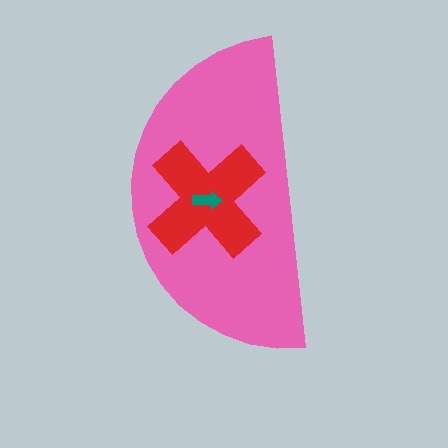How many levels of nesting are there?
3.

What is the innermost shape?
The teal arrow.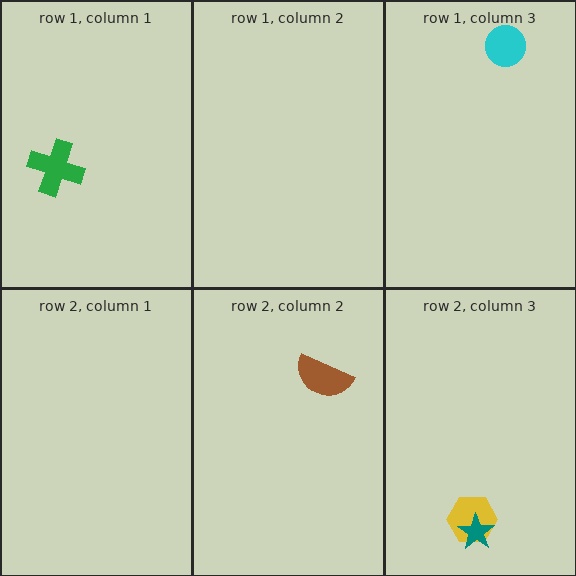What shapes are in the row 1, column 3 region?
The cyan circle.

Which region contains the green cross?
The row 1, column 1 region.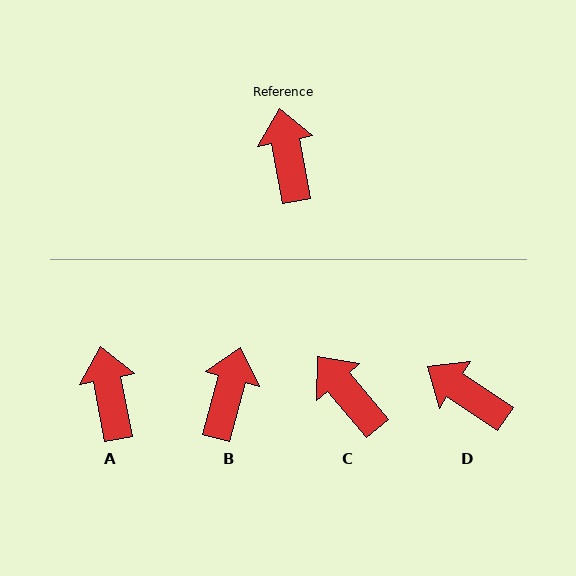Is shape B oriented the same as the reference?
No, it is off by about 26 degrees.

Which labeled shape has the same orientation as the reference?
A.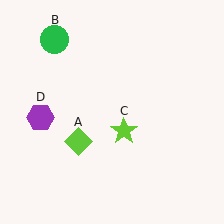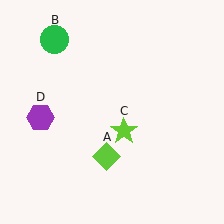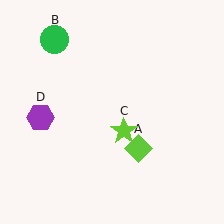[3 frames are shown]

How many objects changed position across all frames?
1 object changed position: lime diamond (object A).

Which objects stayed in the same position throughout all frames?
Green circle (object B) and lime star (object C) and purple hexagon (object D) remained stationary.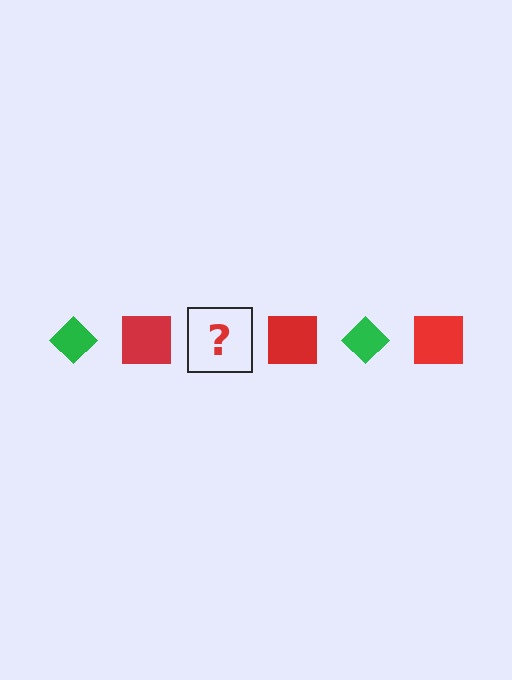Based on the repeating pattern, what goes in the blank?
The blank should be a green diamond.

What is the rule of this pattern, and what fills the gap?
The rule is that the pattern alternates between green diamond and red square. The gap should be filled with a green diamond.